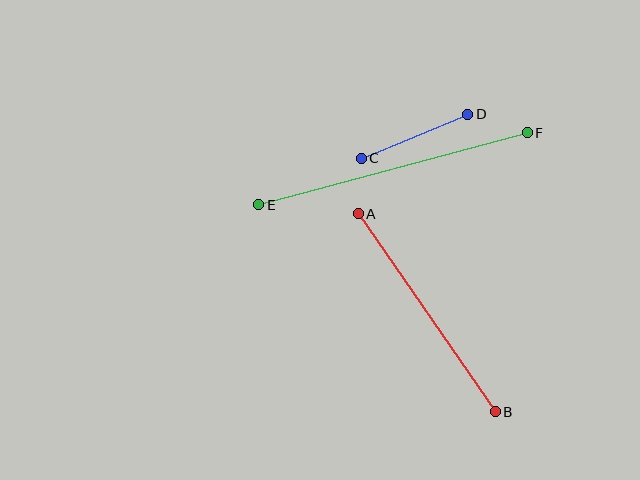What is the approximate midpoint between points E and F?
The midpoint is at approximately (393, 169) pixels.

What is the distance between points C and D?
The distance is approximately 115 pixels.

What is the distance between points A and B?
The distance is approximately 241 pixels.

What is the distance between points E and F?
The distance is approximately 278 pixels.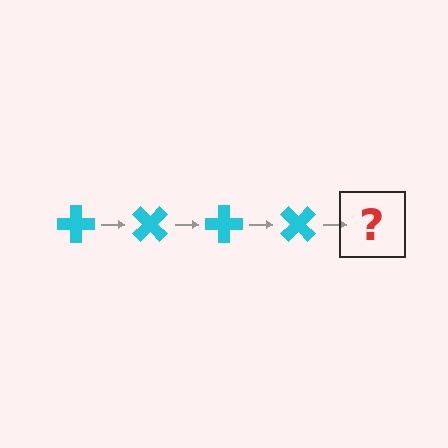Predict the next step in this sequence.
The next step is a cyan cross rotated 180 degrees.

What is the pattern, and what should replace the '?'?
The pattern is that the cross rotates 45 degrees each step. The '?' should be a cyan cross rotated 180 degrees.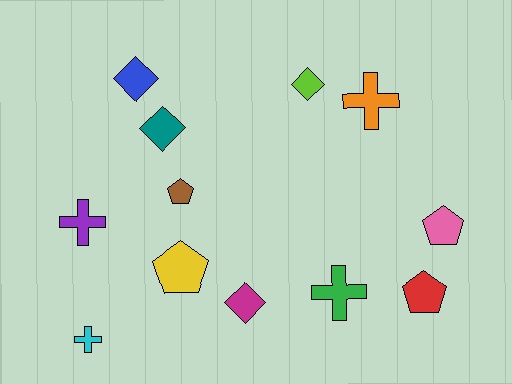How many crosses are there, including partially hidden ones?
There are 4 crosses.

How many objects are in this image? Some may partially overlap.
There are 12 objects.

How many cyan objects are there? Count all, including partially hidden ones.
There is 1 cyan object.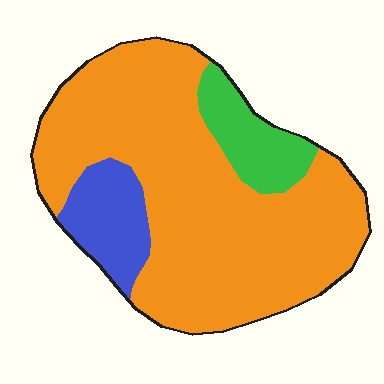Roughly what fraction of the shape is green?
Green takes up about one eighth (1/8) of the shape.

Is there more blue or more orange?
Orange.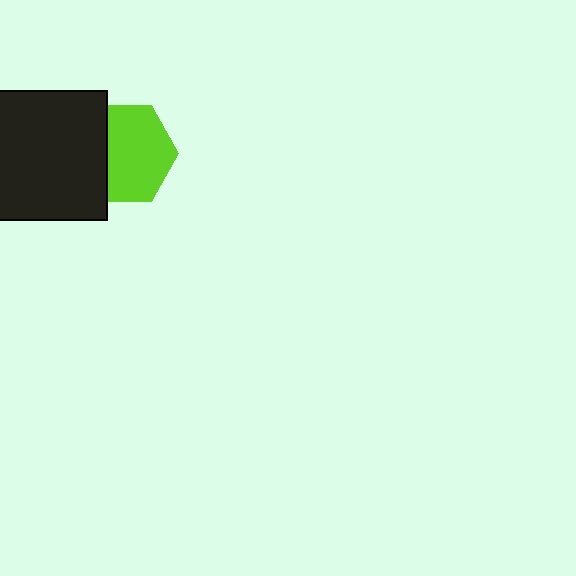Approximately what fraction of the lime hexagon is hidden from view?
Roughly 31% of the lime hexagon is hidden behind the black square.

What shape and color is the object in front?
The object in front is a black square.